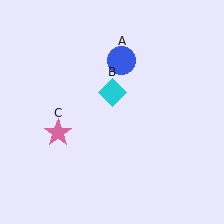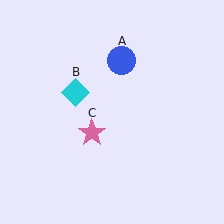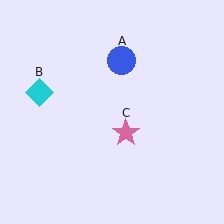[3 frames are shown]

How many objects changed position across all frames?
2 objects changed position: cyan diamond (object B), pink star (object C).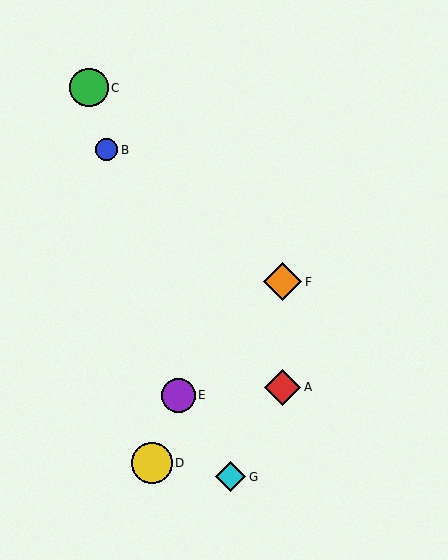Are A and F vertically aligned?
Yes, both are at x≈282.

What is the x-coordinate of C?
Object C is at x≈89.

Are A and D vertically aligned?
No, A is at x≈282 and D is at x≈152.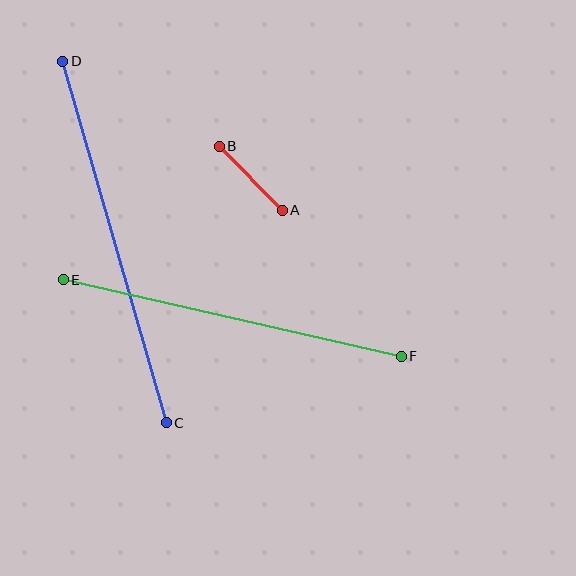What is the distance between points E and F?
The distance is approximately 346 pixels.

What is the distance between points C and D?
The distance is approximately 376 pixels.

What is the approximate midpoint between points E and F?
The midpoint is at approximately (232, 318) pixels.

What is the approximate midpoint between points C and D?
The midpoint is at approximately (115, 242) pixels.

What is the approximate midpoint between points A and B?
The midpoint is at approximately (251, 178) pixels.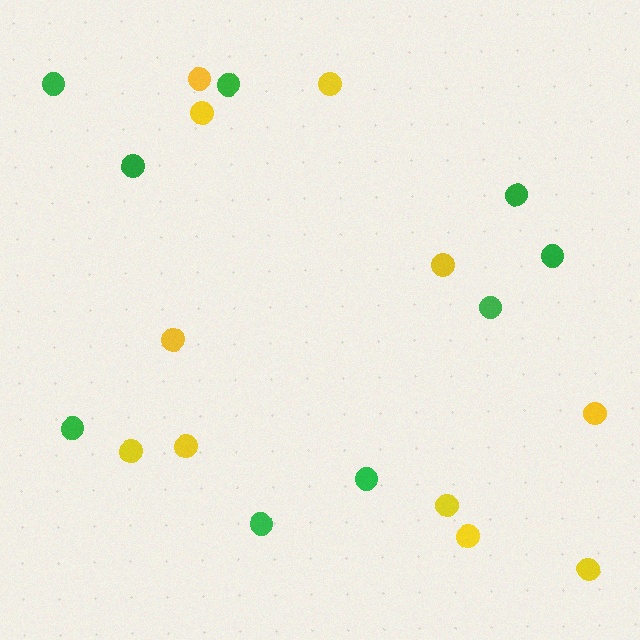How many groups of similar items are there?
There are 2 groups: one group of green circles (9) and one group of yellow circles (11).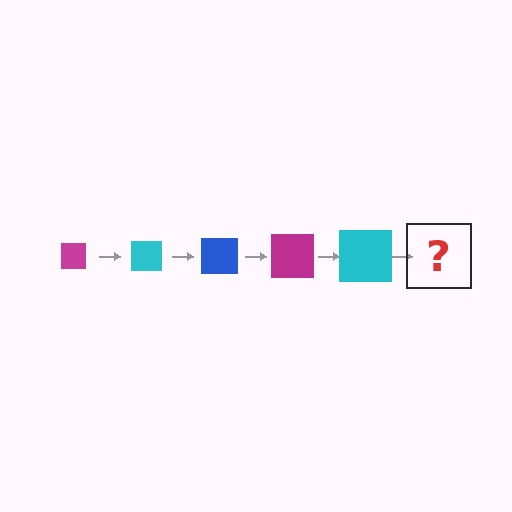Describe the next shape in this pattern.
It should be a blue square, larger than the previous one.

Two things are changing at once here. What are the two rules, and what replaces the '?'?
The two rules are that the square grows larger each step and the color cycles through magenta, cyan, and blue. The '?' should be a blue square, larger than the previous one.